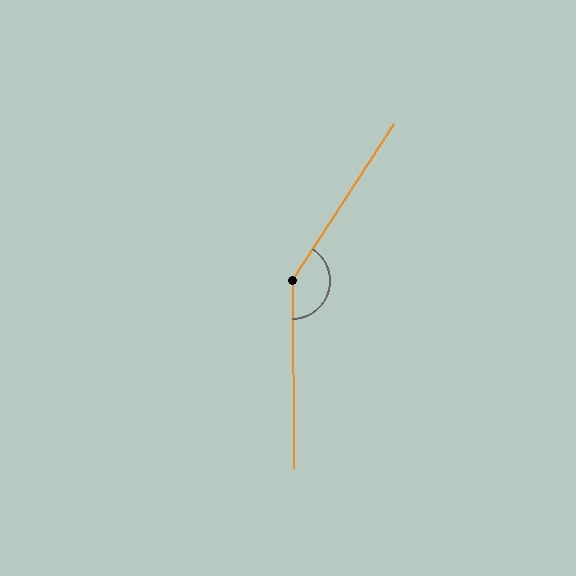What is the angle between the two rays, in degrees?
Approximately 147 degrees.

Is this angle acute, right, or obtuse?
It is obtuse.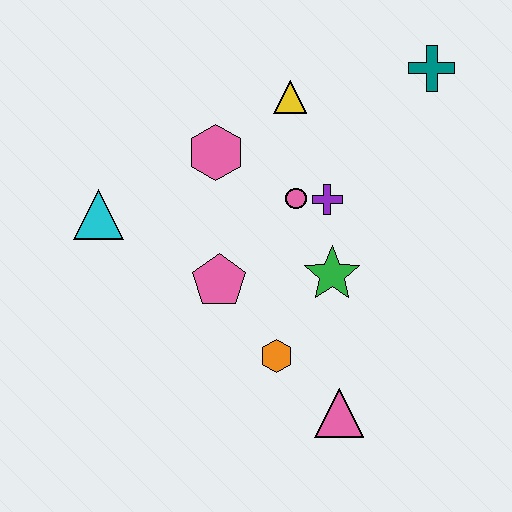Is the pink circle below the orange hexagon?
No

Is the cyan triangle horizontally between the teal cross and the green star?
No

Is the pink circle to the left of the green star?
Yes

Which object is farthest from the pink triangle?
The teal cross is farthest from the pink triangle.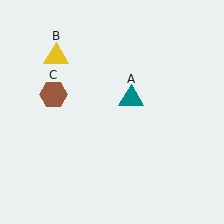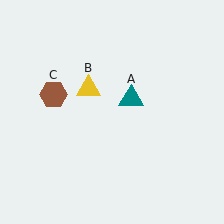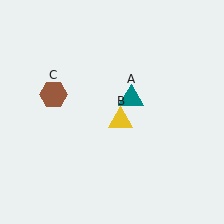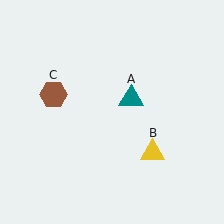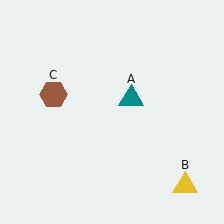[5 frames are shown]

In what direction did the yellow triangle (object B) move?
The yellow triangle (object B) moved down and to the right.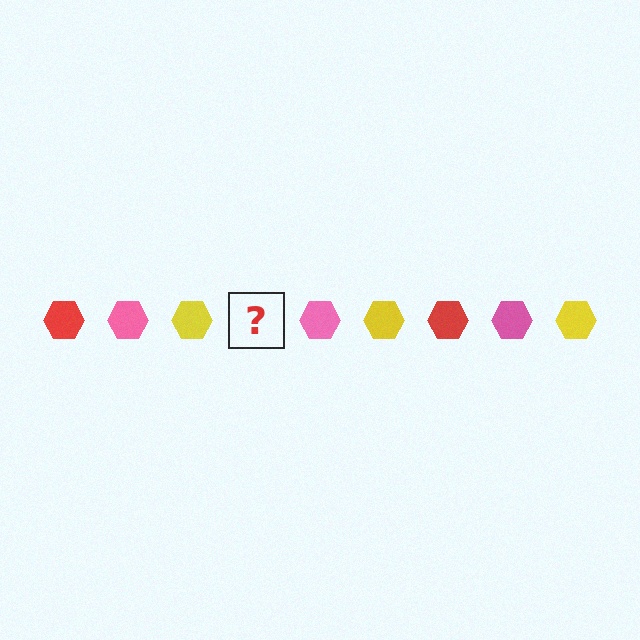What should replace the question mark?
The question mark should be replaced with a red hexagon.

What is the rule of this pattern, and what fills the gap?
The rule is that the pattern cycles through red, pink, yellow hexagons. The gap should be filled with a red hexagon.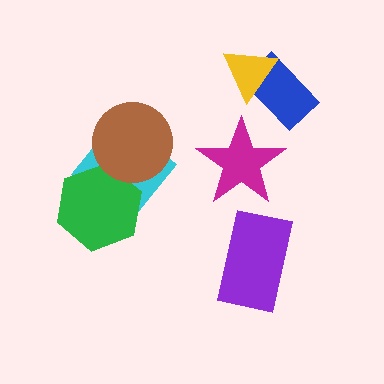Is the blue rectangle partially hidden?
Yes, it is partially covered by another shape.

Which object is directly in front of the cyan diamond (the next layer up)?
The green hexagon is directly in front of the cyan diamond.